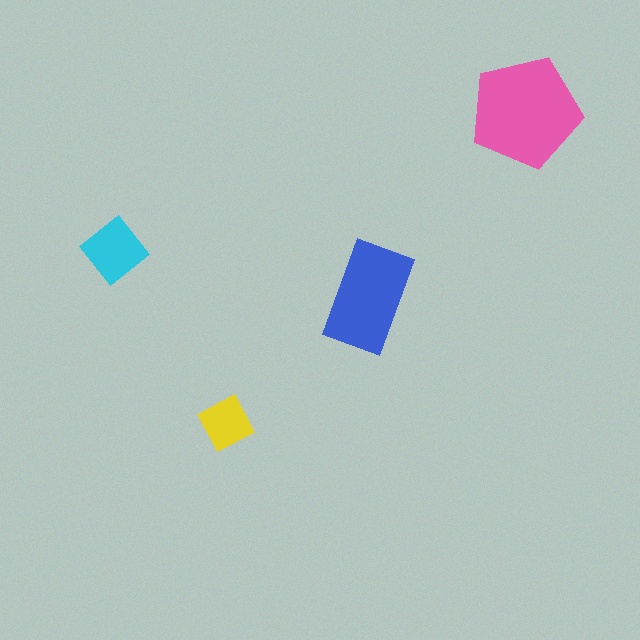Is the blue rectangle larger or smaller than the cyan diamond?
Larger.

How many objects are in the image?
There are 4 objects in the image.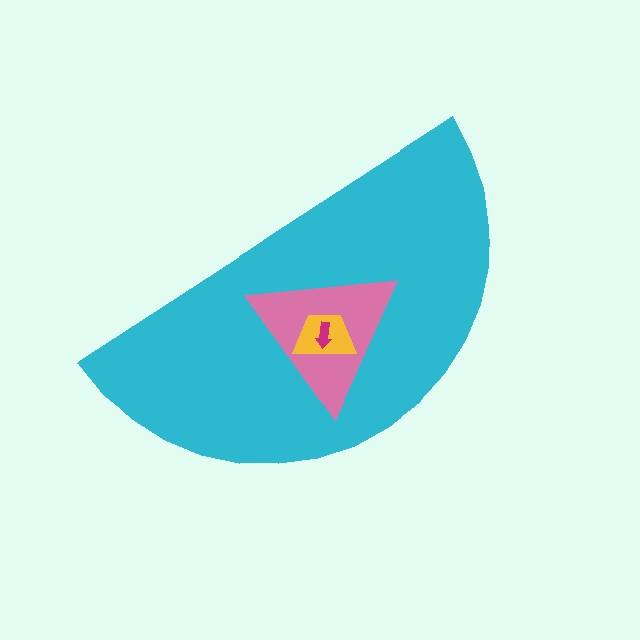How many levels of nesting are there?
4.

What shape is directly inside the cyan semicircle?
The pink triangle.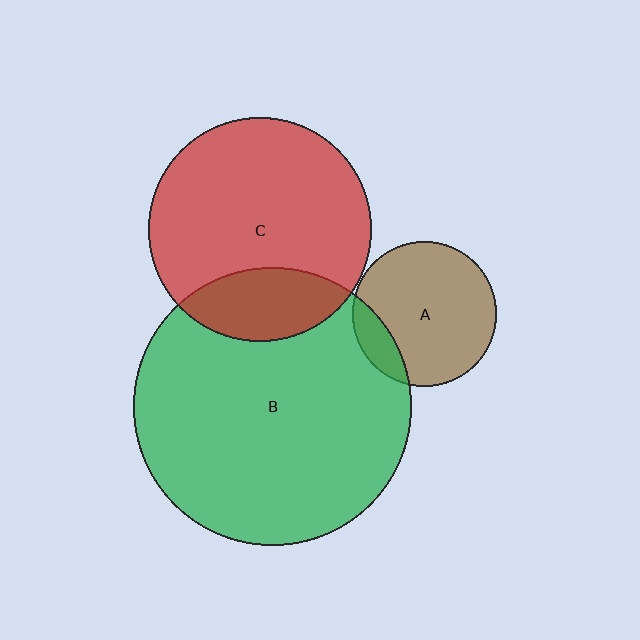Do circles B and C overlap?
Yes.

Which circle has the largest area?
Circle B (green).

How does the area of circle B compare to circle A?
Approximately 3.7 times.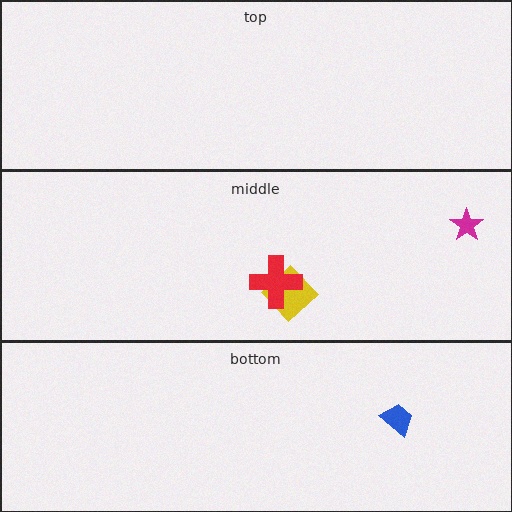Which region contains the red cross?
The middle region.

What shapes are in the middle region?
The yellow diamond, the magenta star, the red cross.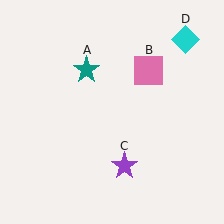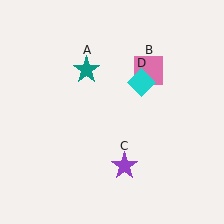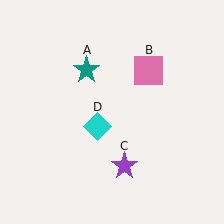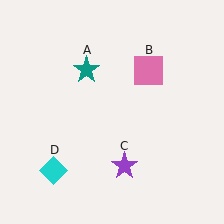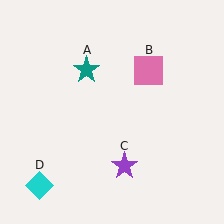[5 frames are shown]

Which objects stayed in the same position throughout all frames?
Teal star (object A) and pink square (object B) and purple star (object C) remained stationary.